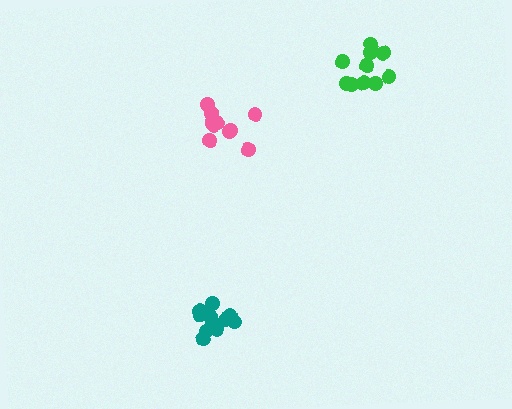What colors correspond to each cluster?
The clusters are colored: teal, green, pink.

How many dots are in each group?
Group 1: 11 dots, Group 2: 10 dots, Group 3: 10 dots (31 total).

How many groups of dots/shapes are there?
There are 3 groups.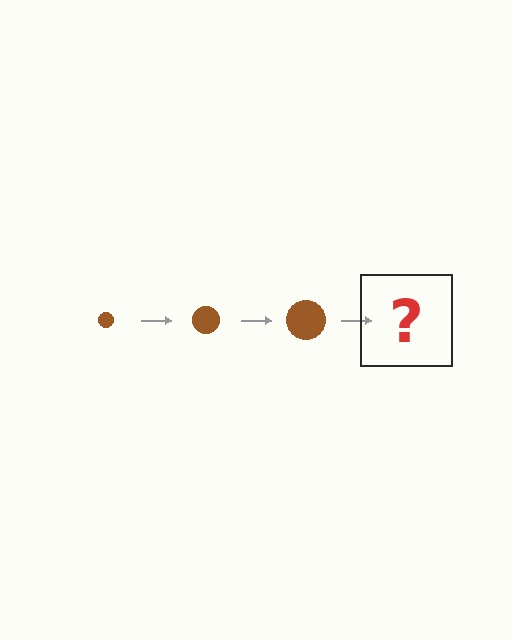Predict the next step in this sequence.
The next step is a brown circle, larger than the previous one.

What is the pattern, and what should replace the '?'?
The pattern is that the circle gets progressively larger each step. The '?' should be a brown circle, larger than the previous one.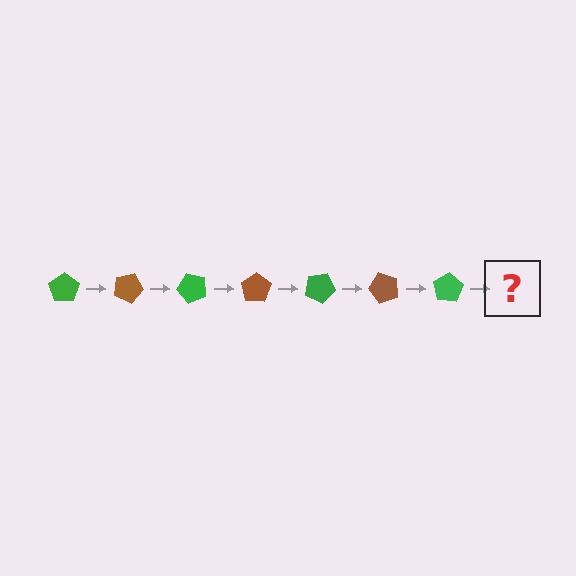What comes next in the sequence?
The next element should be a brown pentagon, rotated 175 degrees from the start.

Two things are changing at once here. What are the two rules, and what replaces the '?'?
The two rules are that it rotates 25 degrees each step and the color cycles through green and brown. The '?' should be a brown pentagon, rotated 175 degrees from the start.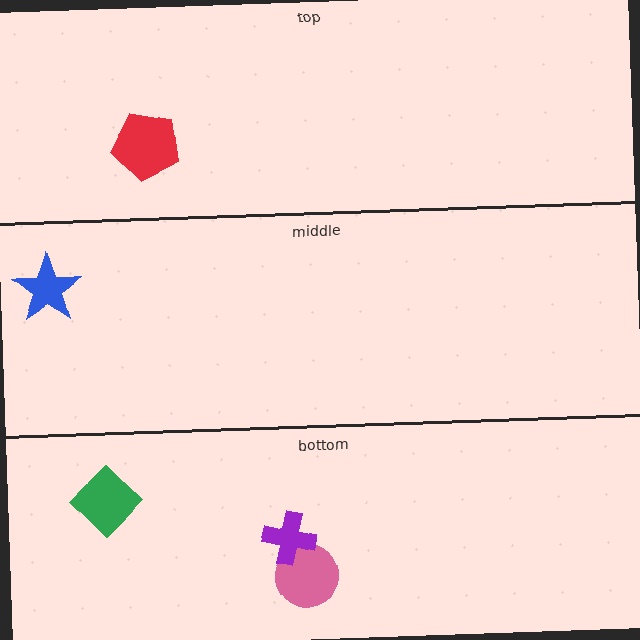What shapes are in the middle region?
The blue star.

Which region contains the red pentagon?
The top region.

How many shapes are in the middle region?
1.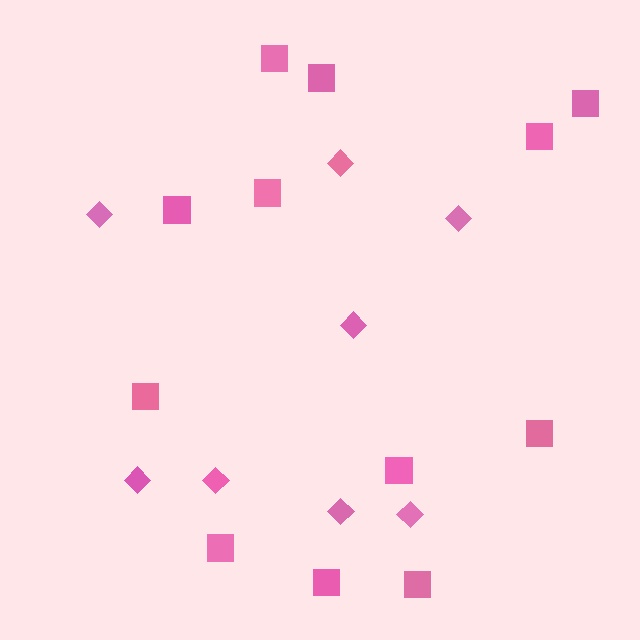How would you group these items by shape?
There are 2 groups: one group of diamonds (8) and one group of squares (12).